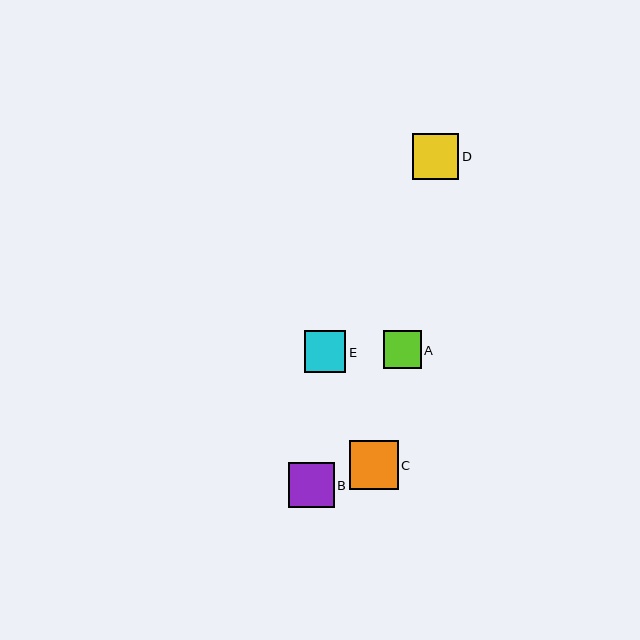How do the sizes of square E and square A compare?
Square E and square A are approximately the same size.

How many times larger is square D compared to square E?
Square D is approximately 1.1 times the size of square E.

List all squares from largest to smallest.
From largest to smallest: C, D, B, E, A.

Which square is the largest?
Square C is the largest with a size of approximately 49 pixels.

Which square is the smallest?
Square A is the smallest with a size of approximately 38 pixels.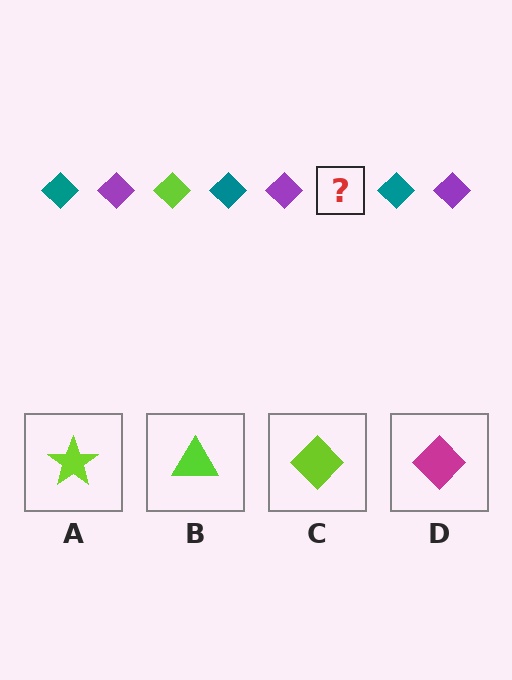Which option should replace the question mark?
Option C.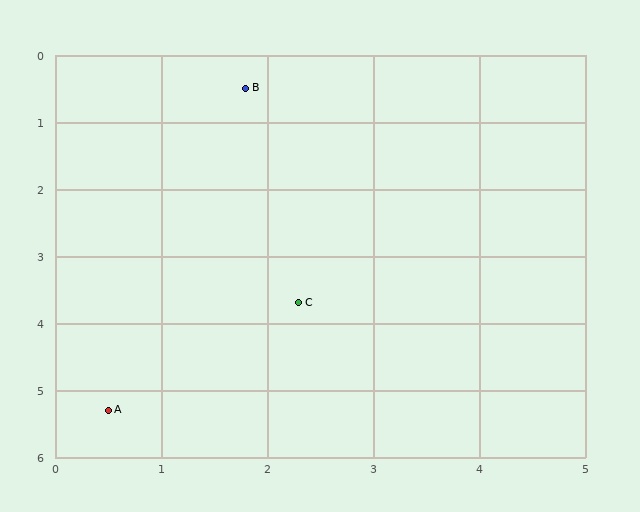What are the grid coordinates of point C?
Point C is at approximately (2.3, 3.7).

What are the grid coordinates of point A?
Point A is at approximately (0.5, 5.3).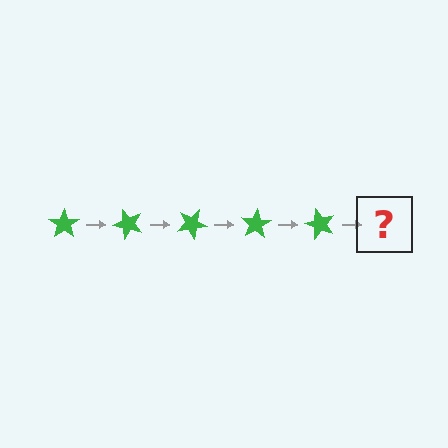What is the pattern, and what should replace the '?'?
The pattern is that the star rotates 50 degrees each step. The '?' should be a green star rotated 250 degrees.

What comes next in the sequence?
The next element should be a green star rotated 250 degrees.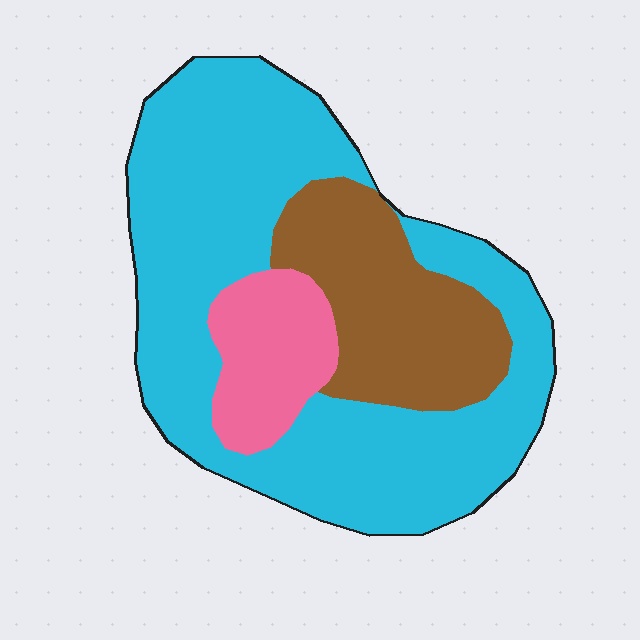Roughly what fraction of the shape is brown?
Brown covers about 25% of the shape.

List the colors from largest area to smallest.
From largest to smallest: cyan, brown, pink.